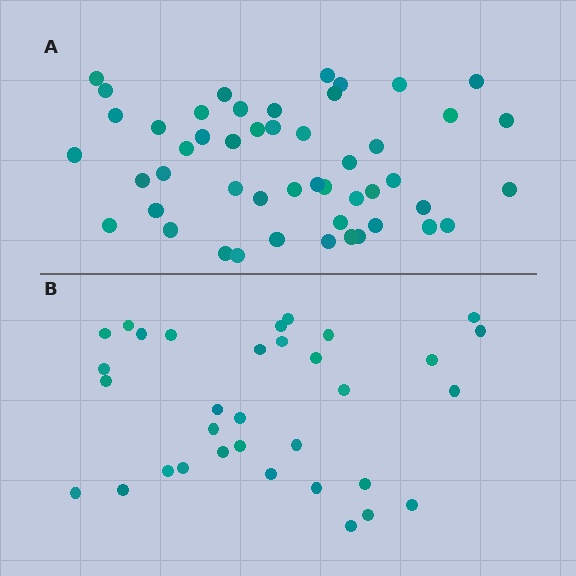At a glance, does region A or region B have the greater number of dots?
Region A (the top region) has more dots.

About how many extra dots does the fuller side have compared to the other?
Region A has approximately 15 more dots than region B.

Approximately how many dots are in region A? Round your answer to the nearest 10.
About 50 dots. (The exact count is 49, which rounds to 50.)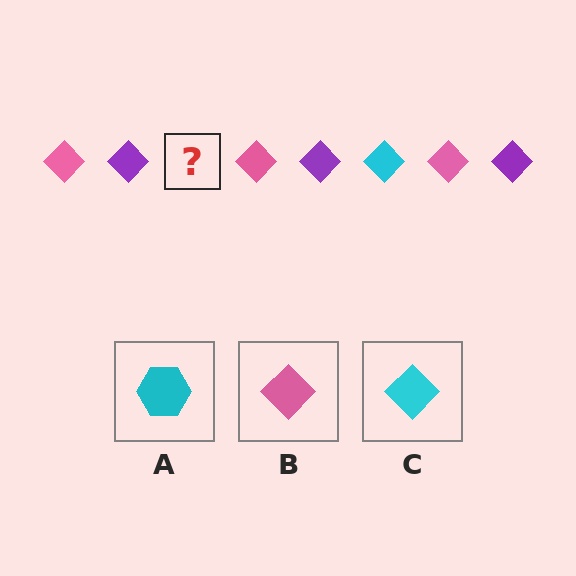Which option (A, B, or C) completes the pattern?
C.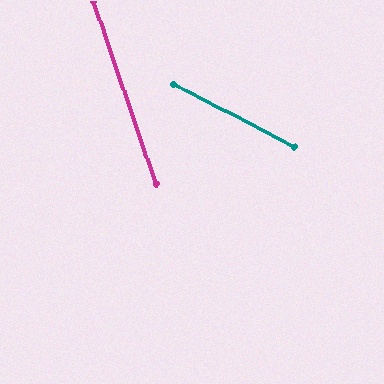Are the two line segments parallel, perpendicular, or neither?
Neither parallel nor perpendicular — they differ by about 44°.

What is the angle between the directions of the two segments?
Approximately 44 degrees.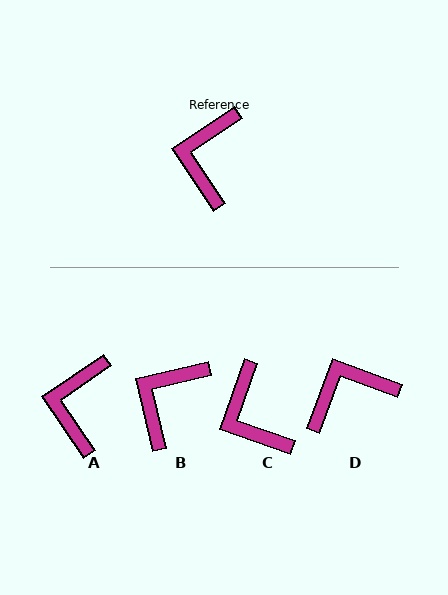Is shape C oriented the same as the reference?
No, it is off by about 37 degrees.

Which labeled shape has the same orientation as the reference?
A.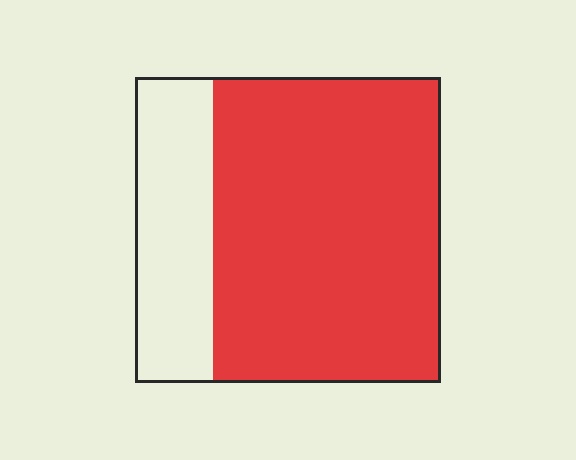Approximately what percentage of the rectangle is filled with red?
Approximately 75%.